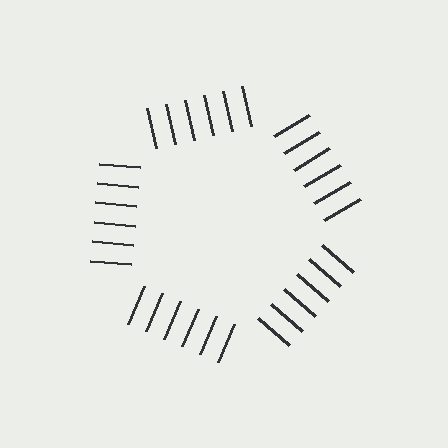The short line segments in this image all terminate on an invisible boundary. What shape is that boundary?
An illusory pentagon — the line segments terminate on its edges but no continuous stroke is drawn.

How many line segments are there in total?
30 — 6 along each of the 5 edges.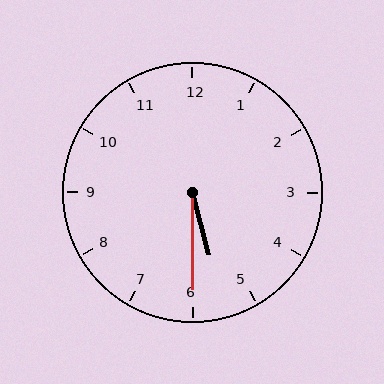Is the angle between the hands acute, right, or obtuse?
It is acute.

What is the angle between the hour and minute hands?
Approximately 15 degrees.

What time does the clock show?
5:30.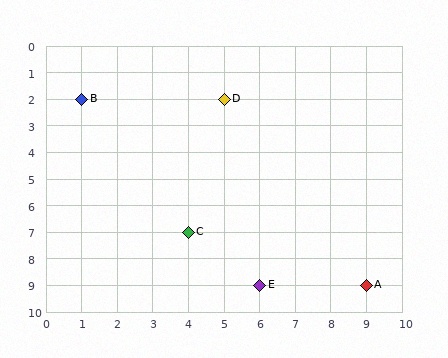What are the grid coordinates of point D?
Point D is at grid coordinates (5, 2).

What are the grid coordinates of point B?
Point B is at grid coordinates (1, 2).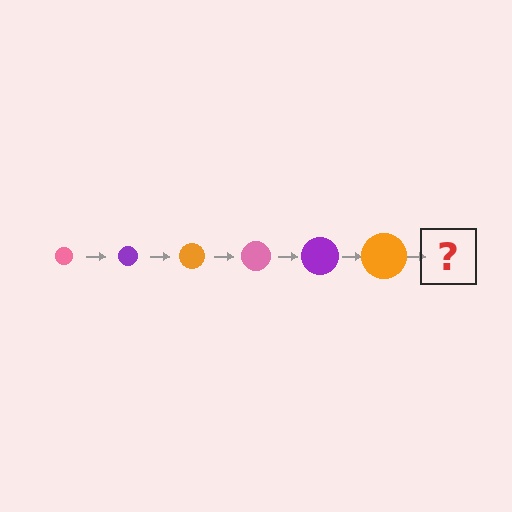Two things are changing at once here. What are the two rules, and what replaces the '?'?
The two rules are that the circle grows larger each step and the color cycles through pink, purple, and orange. The '?' should be a pink circle, larger than the previous one.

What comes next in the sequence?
The next element should be a pink circle, larger than the previous one.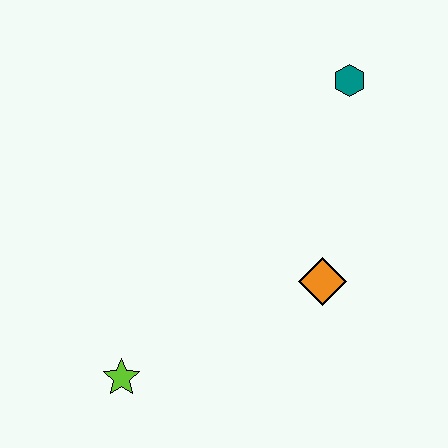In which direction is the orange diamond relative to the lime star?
The orange diamond is to the right of the lime star.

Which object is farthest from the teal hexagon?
The lime star is farthest from the teal hexagon.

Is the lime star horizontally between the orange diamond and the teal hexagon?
No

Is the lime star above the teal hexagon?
No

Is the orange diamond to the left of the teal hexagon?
Yes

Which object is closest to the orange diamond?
The teal hexagon is closest to the orange diamond.